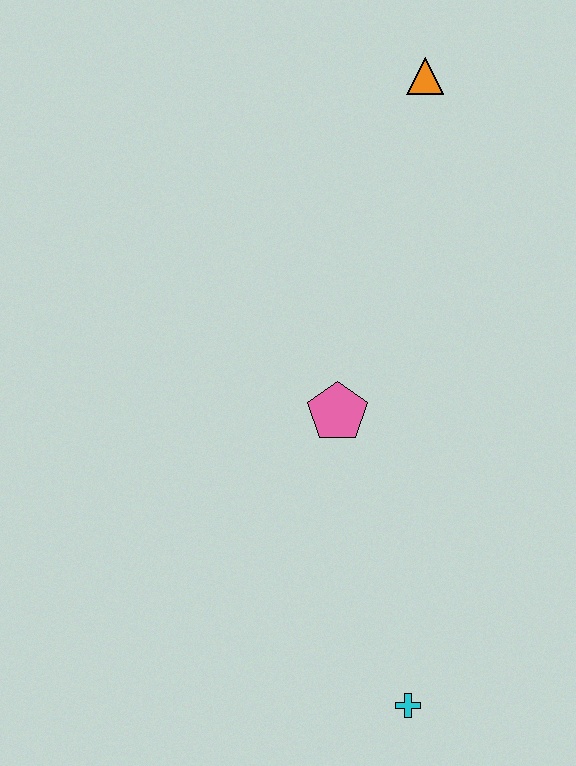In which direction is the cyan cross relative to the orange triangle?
The cyan cross is below the orange triangle.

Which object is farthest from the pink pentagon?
The orange triangle is farthest from the pink pentagon.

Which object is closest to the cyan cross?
The pink pentagon is closest to the cyan cross.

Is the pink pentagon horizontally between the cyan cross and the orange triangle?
No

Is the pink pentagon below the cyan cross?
No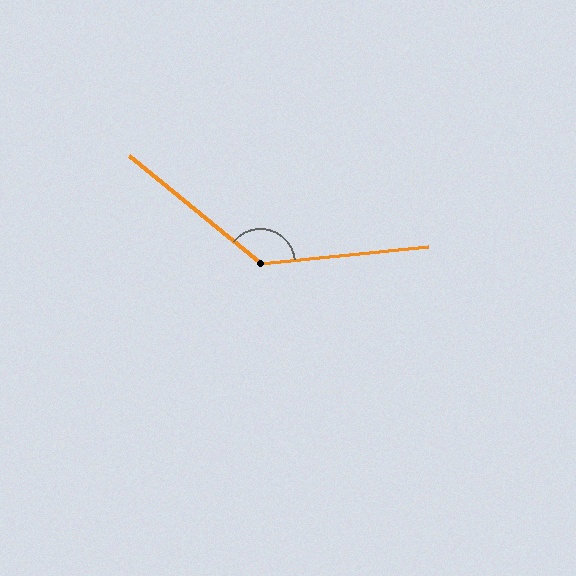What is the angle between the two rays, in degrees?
Approximately 135 degrees.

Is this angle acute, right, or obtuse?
It is obtuse.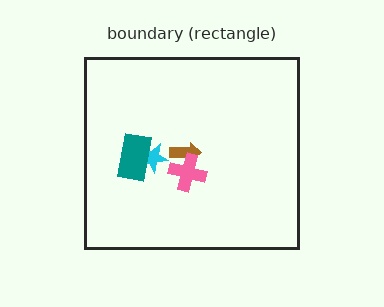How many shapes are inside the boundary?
4 inside, 0 outside.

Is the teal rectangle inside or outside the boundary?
Inside.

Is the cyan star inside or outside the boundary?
Inside.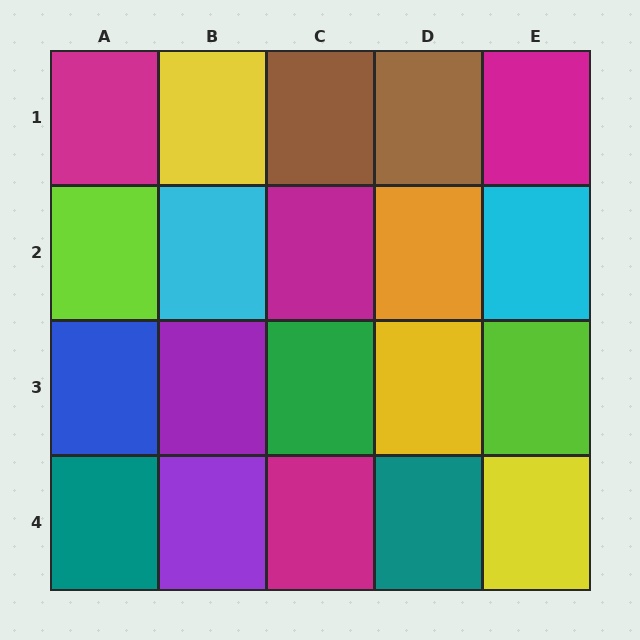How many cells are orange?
1 cell is orange.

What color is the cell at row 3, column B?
Purple.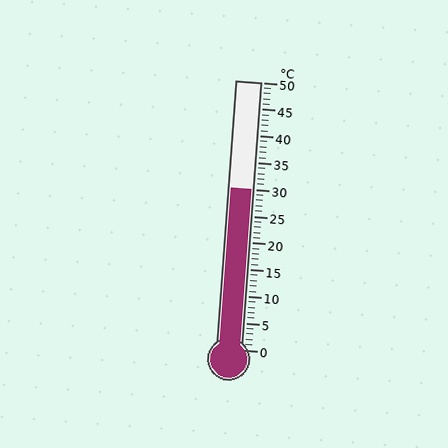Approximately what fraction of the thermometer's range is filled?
The thermometer is filled to approximately 60% of its range.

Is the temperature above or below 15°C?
The temperature is above 15°C.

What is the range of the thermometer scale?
The thermometer scale ranges from 0°C to 50°C.